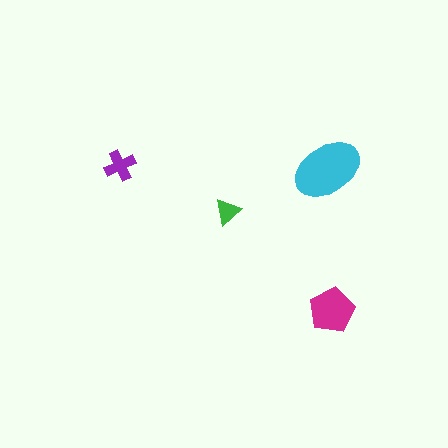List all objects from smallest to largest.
The green triangle, the purple cross, the magenta pentagon, the cyan ellipse.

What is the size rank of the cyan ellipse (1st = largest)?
1st.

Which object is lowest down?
The magenta pentagon is bottommost.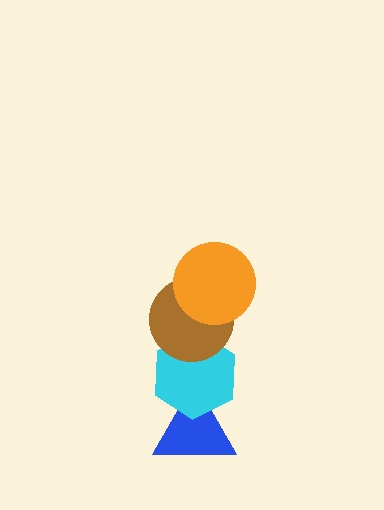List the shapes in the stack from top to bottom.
From top to bottom: the orange circle, the brown circle, the cyan hexagon, the blue triangle.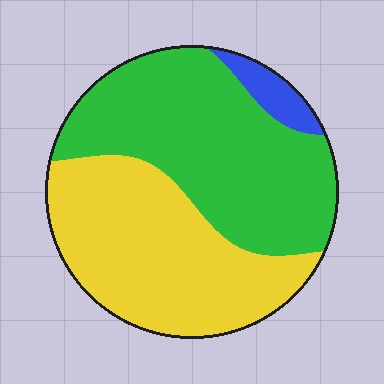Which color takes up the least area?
Blue, at roughly 5%.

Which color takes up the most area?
Green, at roughly 50%.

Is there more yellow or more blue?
Yellow.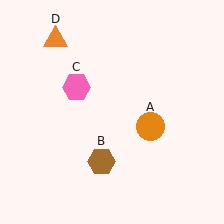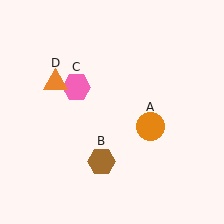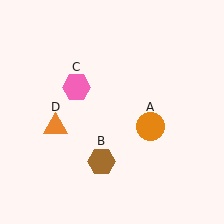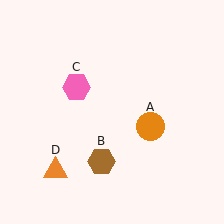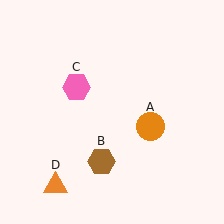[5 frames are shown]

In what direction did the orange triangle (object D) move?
The orange triangle (object D) moved down.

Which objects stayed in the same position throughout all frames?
Orange circle (object A) and brown hexagon (object B) and pink hexagon (object C) remained stationary.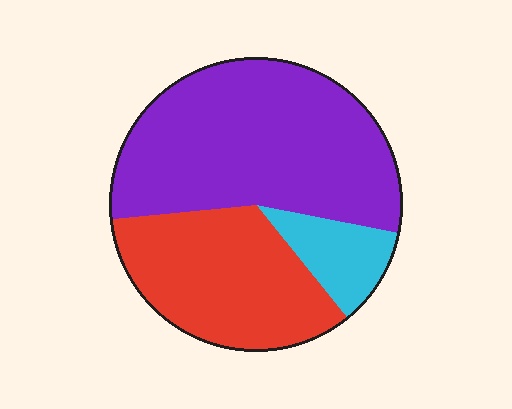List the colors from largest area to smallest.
From largest to smallest: purple, red, cyan.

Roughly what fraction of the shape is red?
Red covers about 35% of the shape.